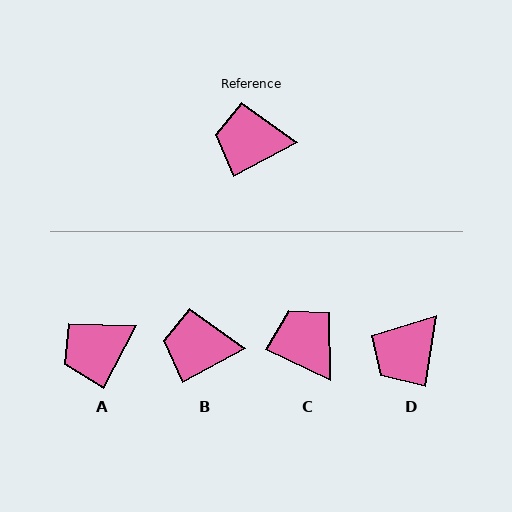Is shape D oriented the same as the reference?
No, it is off by about 53 degrees.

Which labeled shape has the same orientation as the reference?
B.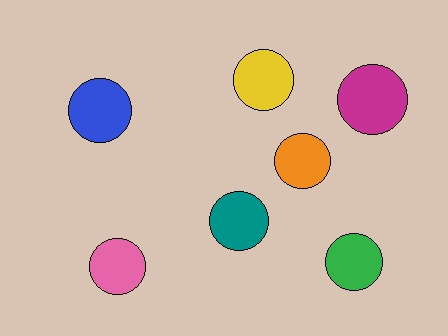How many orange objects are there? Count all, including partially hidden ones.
There is 1 orange object.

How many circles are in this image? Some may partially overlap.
There are 7 circles.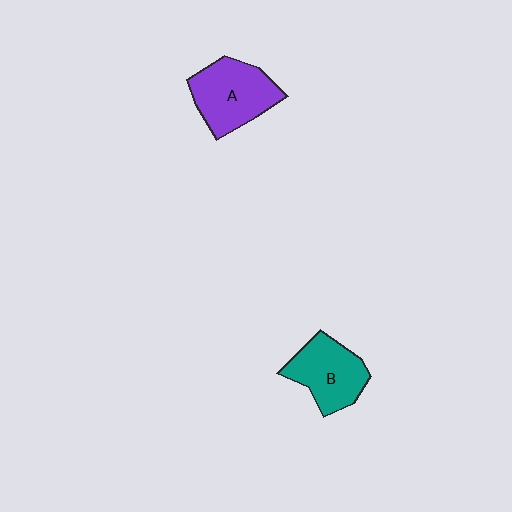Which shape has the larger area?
Shape A (purple).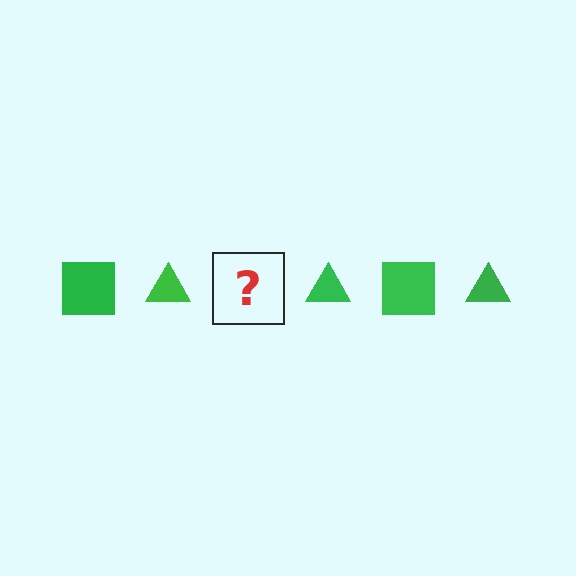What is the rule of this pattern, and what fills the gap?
The rule is that the pattern cycles through square, triangle shapes in green. The gap should be filled with a green square.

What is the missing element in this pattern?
The missing element is a green square.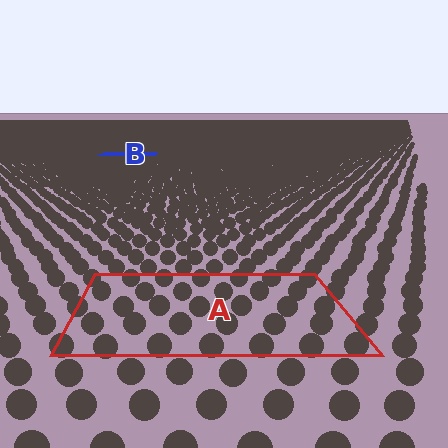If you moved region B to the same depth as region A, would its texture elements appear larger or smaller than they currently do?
They would appear larger. At a closer depth, the same texture elements are projected at a bigger on-screen size.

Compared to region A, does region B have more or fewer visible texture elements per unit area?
Region B has more texture elements per unit area — they are packed more densely because it is farther away.